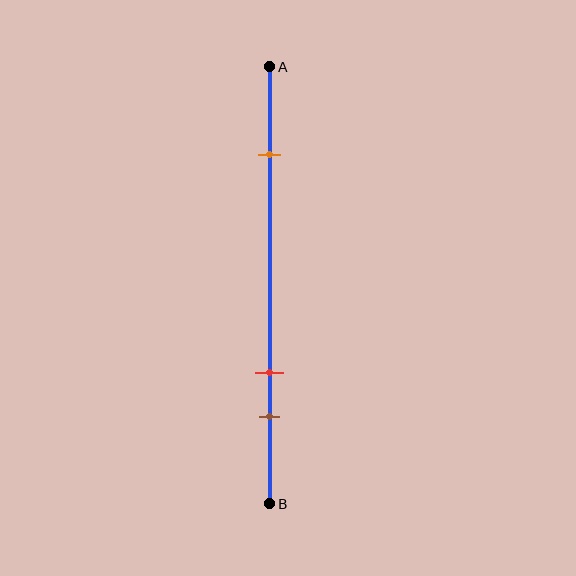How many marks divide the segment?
There are 3 marks dividing the segment.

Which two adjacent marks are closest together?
The red and brown marks are the closest adjacent pair.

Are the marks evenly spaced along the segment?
No, the marks are not evenly spaced.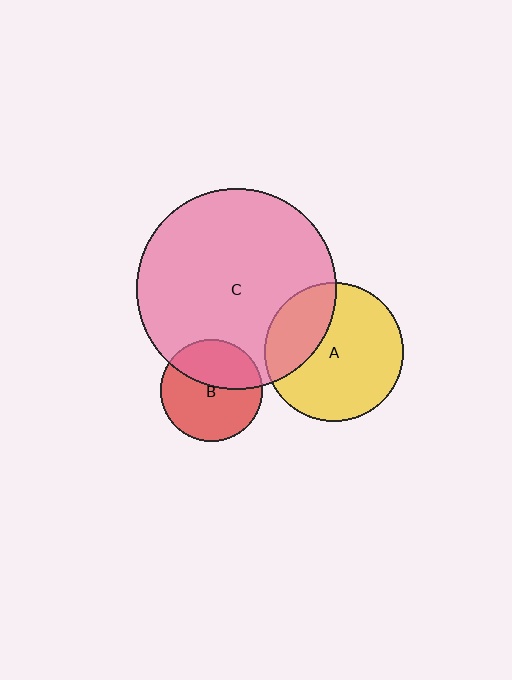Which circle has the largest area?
Circle C (pink).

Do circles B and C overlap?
Yes.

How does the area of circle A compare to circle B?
Approximately 1.9 times.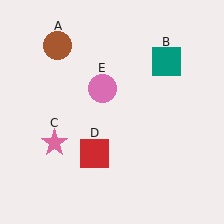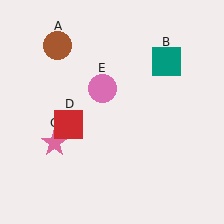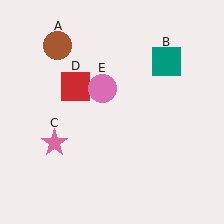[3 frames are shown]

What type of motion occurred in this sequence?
The red square (object D) rotated clockwise around the center of the scene.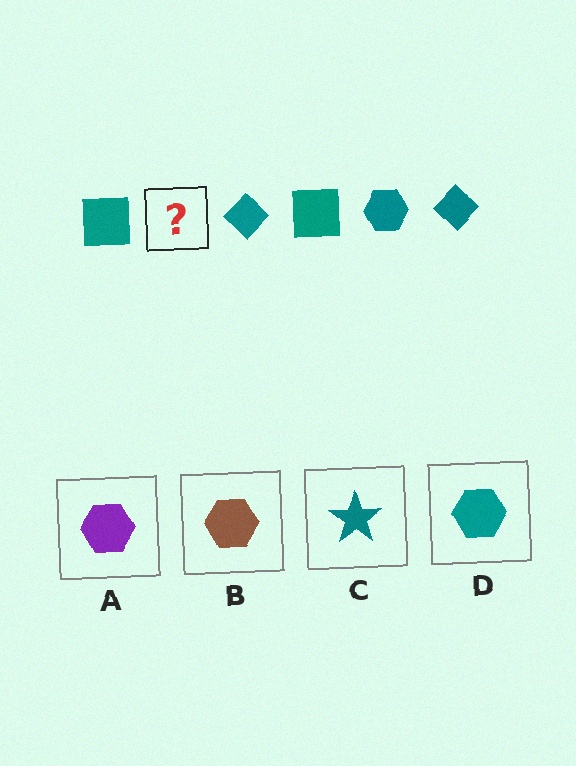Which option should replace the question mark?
Option D.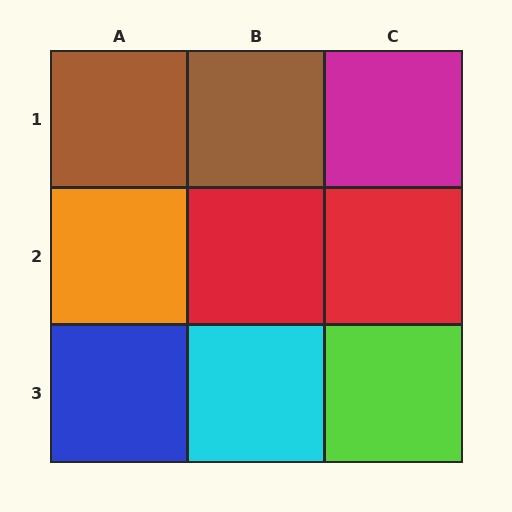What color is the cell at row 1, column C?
Magenta.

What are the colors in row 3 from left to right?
Blue, cyan, lime.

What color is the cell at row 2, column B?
Red.